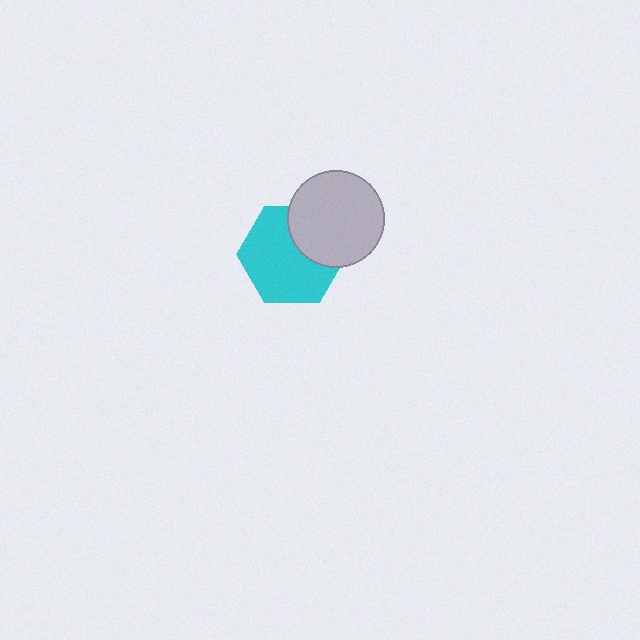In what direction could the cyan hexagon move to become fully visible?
The cyan hexagon could move toward the lower-left. That would shift it out from behind the light gray circle entirely.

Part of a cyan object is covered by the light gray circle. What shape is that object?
It is a hexagon.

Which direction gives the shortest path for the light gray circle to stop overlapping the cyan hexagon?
Moving toward the upper-right gives the shortest separation.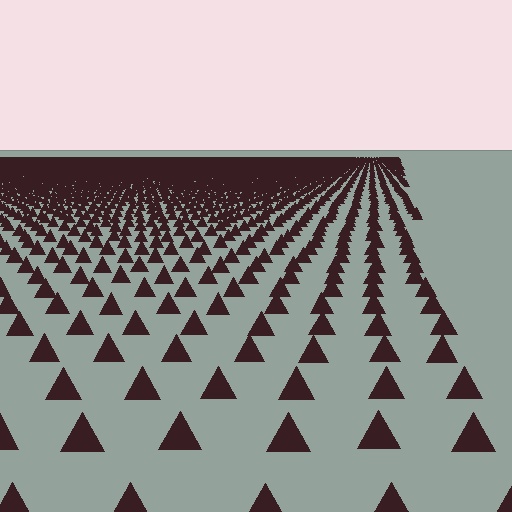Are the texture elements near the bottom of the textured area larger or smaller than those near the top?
Larger. Near the bottom, elements are closer to the viewer and appear at a bigger on-screen size.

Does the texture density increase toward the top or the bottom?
Density increases toward the top.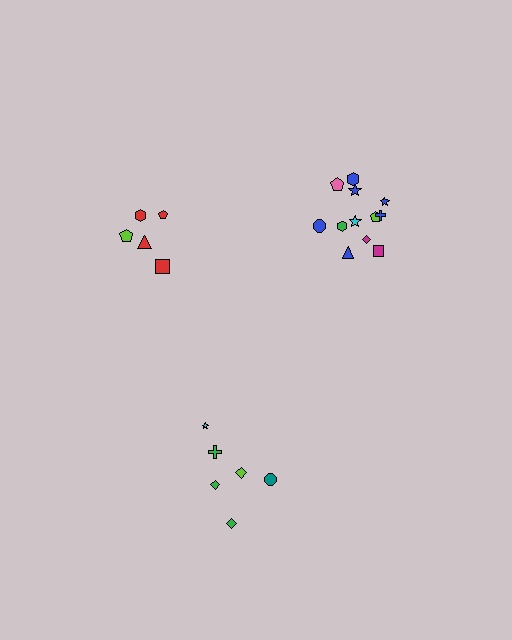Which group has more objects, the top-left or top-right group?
The top-right group.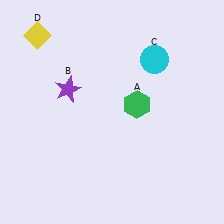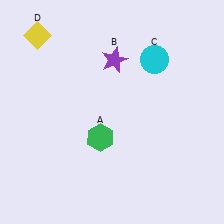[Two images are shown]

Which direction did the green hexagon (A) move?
The green hexagon (A) moved left.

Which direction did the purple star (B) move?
The purple star (B) moved right.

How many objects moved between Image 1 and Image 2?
2 objects moved between the two images.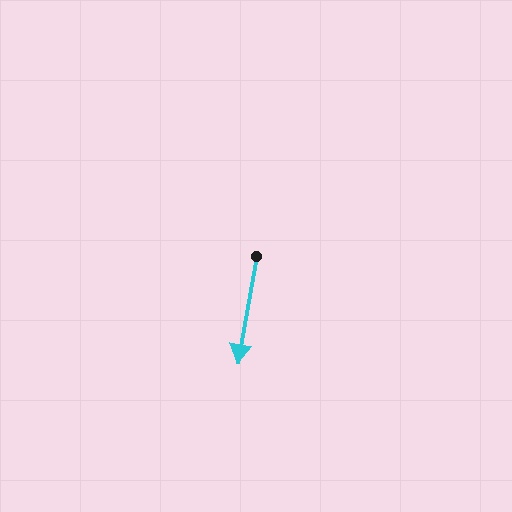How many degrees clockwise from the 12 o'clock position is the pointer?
Approximately 190 degrees.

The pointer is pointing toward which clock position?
Roughly 6 o'clock.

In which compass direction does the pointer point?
South.